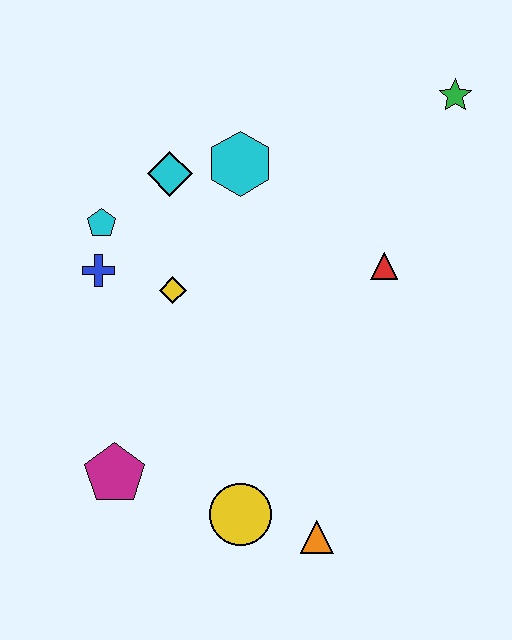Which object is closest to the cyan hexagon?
The cyan diamond is closest to the cyan hexagon.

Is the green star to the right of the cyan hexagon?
Yes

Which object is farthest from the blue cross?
The green star is farthest from the blue cross.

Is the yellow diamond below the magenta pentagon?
No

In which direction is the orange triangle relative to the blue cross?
The orange triangle is below the blue cross.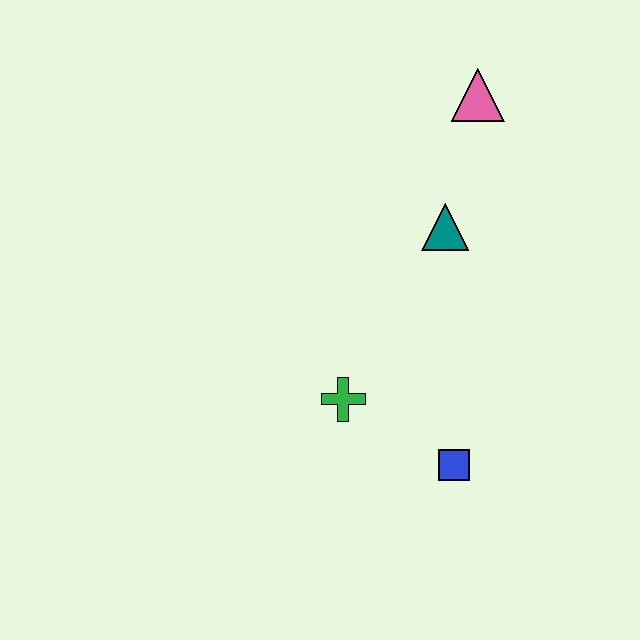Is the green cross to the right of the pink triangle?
No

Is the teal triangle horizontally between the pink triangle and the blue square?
No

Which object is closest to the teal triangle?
The pink triangle is closest to the teal triangle.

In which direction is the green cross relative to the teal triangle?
The green cross is below the teal triangle.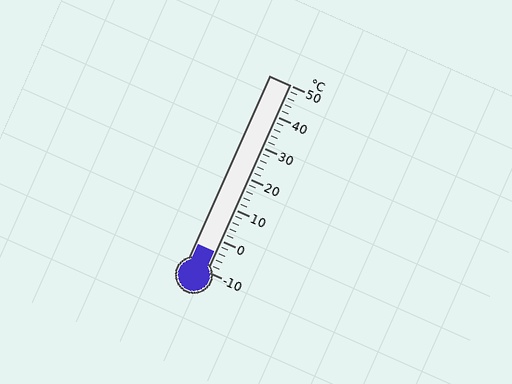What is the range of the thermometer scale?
The thermometer scale ranges from -10°C to 50°C.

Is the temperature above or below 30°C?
The temperature is below 30°C.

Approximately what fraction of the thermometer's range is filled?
The thermometer is filled to approximately 10% of its range.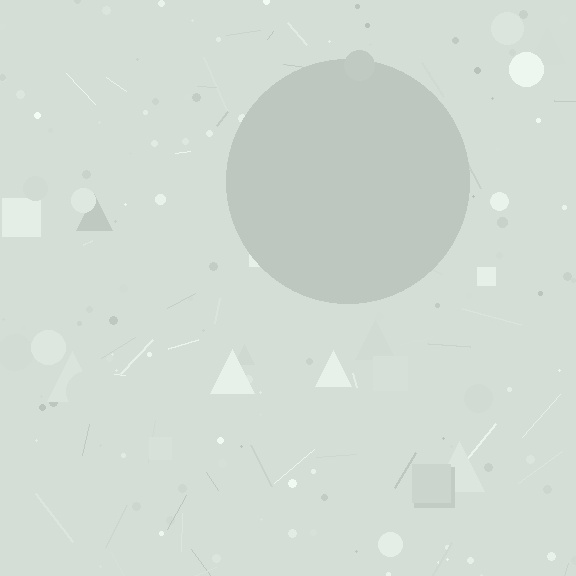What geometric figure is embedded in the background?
A circle is embedded in the background.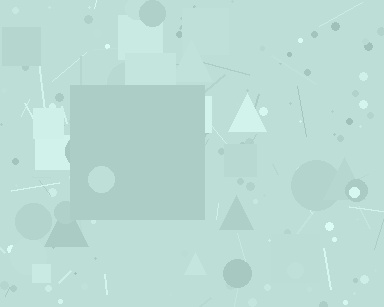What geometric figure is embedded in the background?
A square is embedded in the background.